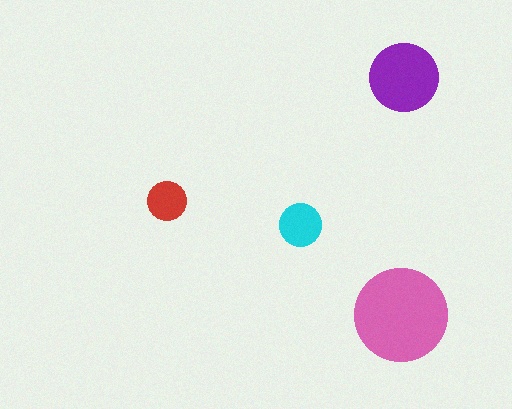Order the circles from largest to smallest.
the pink one, the purple one, the cyan one, the red one.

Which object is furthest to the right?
The purple circle is rightmost.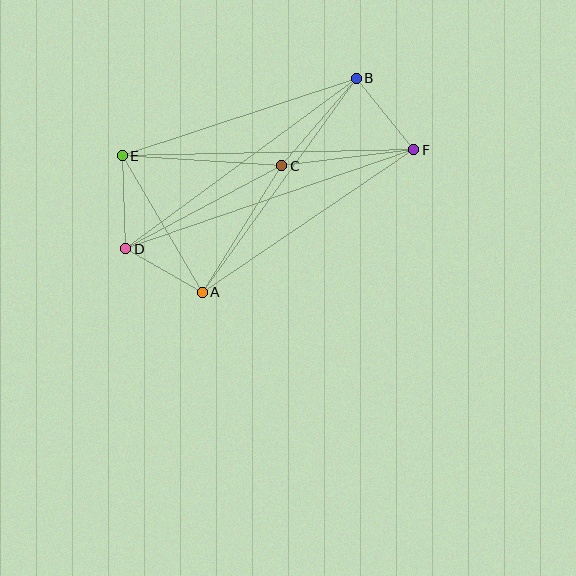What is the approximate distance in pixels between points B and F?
The distance between B and F is approximately 92 pixels.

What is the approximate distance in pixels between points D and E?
The distance between D and E is approximately 93 pixels.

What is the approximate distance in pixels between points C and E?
The distance between C and E is approximately 160 pixels.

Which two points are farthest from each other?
Points D and F are farthest from each other.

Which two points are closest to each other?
Points A and D are closest to each other.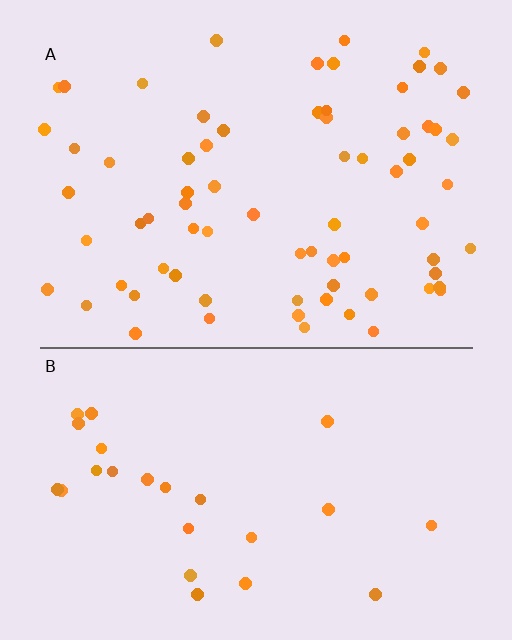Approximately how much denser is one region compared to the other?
Approximately 2.9× — region A over region B.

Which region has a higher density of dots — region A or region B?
A (the top).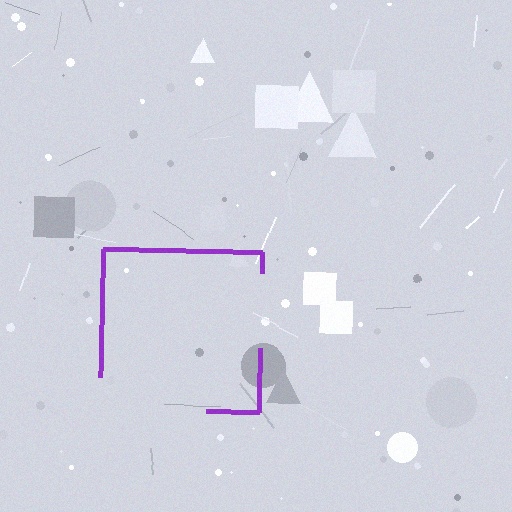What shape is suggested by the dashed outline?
The dashed outline suggests a square.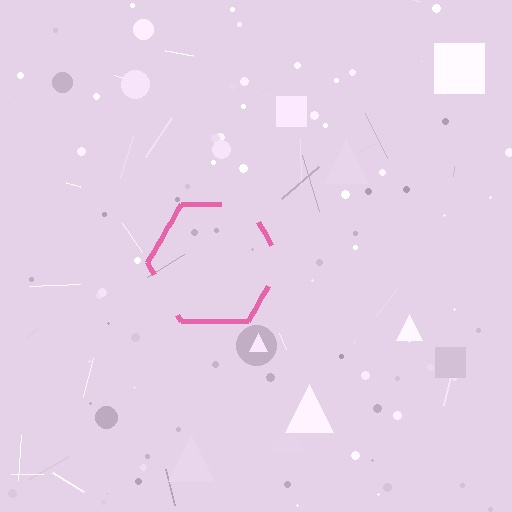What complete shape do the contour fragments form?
The contour fragments form a hexagon.